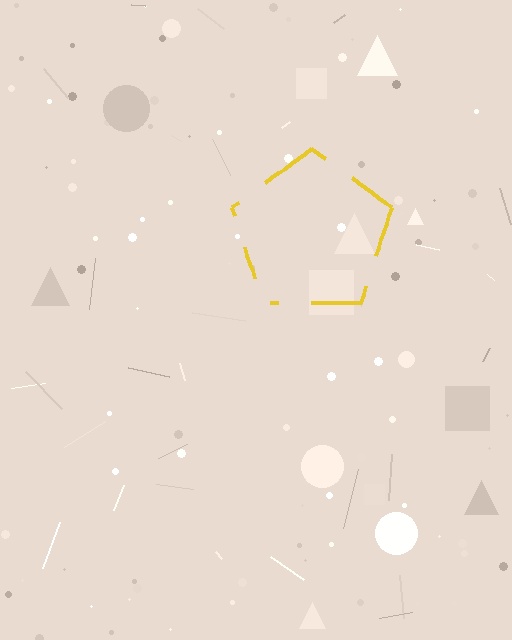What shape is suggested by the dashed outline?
The dashed outline suggests a pentagon.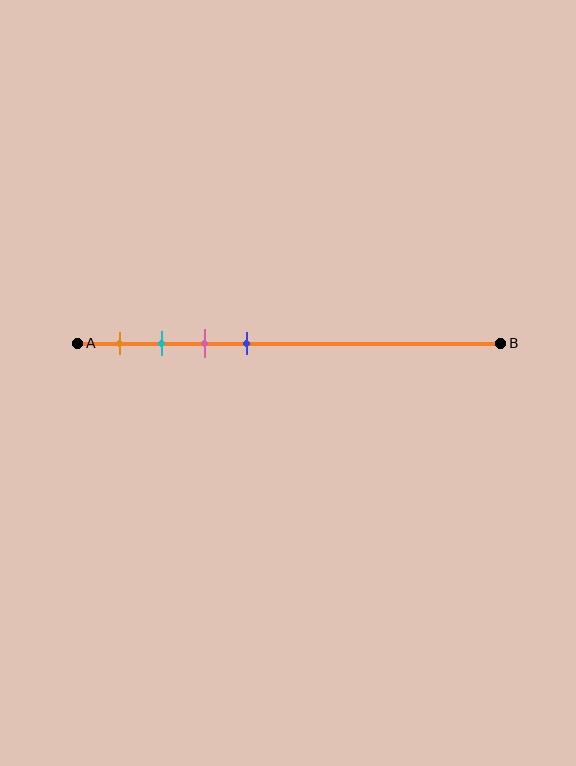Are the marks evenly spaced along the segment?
Yes, the marks are approximately evenly spaced.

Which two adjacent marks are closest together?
The cyan and pink marks are the closest adjacent pair.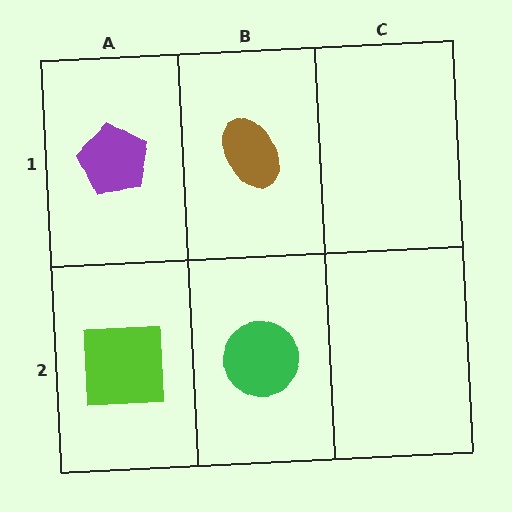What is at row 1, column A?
A purple pentagon.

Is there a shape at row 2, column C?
No, that cell is empty.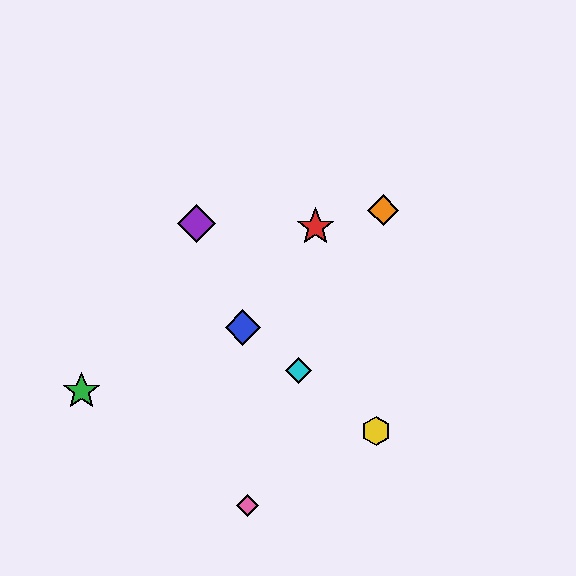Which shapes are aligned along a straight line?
The blue diamond, the yellow hexagon, the cyan diamond are aligned along a straight line.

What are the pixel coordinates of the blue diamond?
The blue diamond is at (243, 327).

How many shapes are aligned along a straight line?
3 shapes (the blue diamond, the yellow hexagon, the cyan diamond) are aligned along a straight line.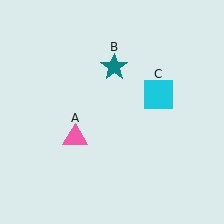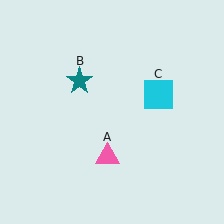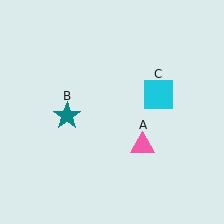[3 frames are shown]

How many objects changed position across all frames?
2 objects changed position: pink triangle (object A), teal star (object B).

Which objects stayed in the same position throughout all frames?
Cyan square (object C) remained stationary.